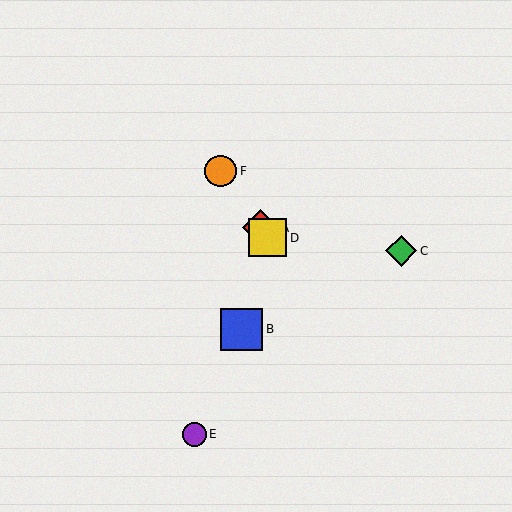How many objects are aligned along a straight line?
3 objects (A, D, F) are aligned along a straight line.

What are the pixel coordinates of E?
Object E is at (195, 434).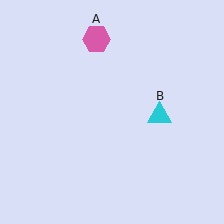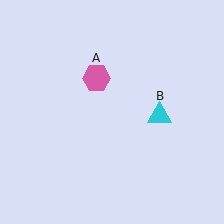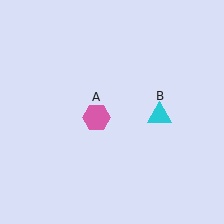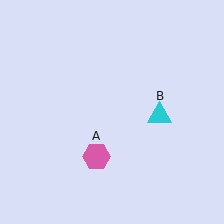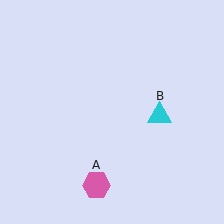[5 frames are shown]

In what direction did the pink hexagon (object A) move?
The pink hexagon (object A) moved down.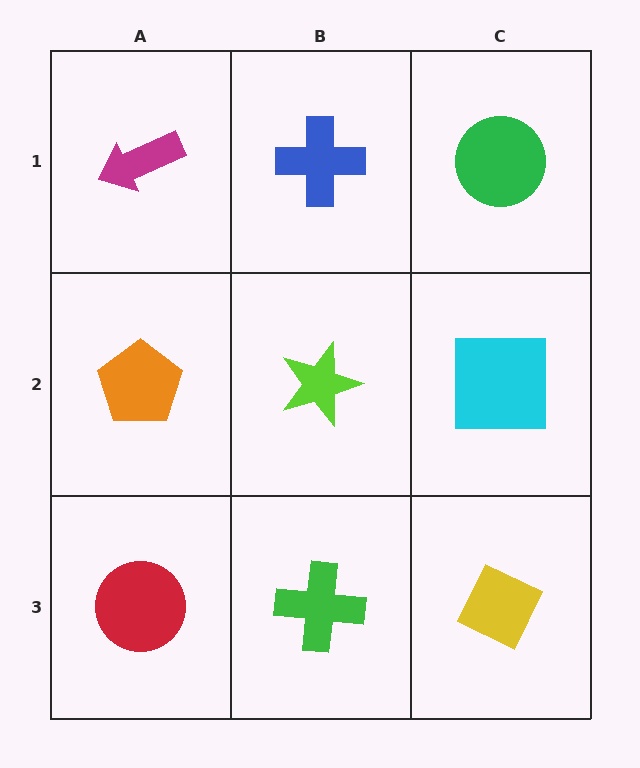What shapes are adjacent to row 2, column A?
A magenta arrow (row 1, column A), a red circle (row 3, column A), a lime star (row 2, column B).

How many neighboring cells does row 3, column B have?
3.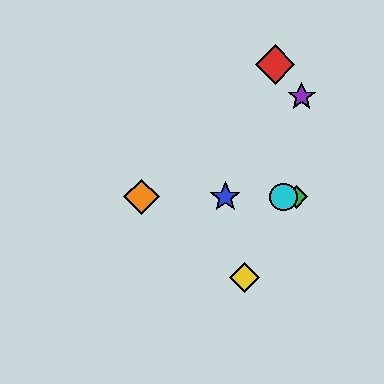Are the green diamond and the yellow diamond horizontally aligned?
No, the green diamond is at y≈197 and the yellow diamond is at y≈278.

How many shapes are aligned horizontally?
4 shapes (the blue star, the green diamond, the orange diamond, the cyan circle) are aligned horizontally.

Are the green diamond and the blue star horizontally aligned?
Yes, both are at y≈197.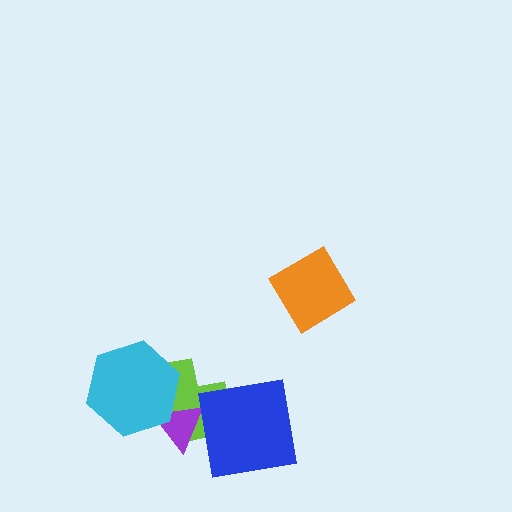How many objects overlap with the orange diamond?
0 objects overlap with the orange diamond.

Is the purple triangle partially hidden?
Yes, it is partially covered by another shape.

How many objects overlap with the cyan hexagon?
2 objects overlap with the cyan hexagon.